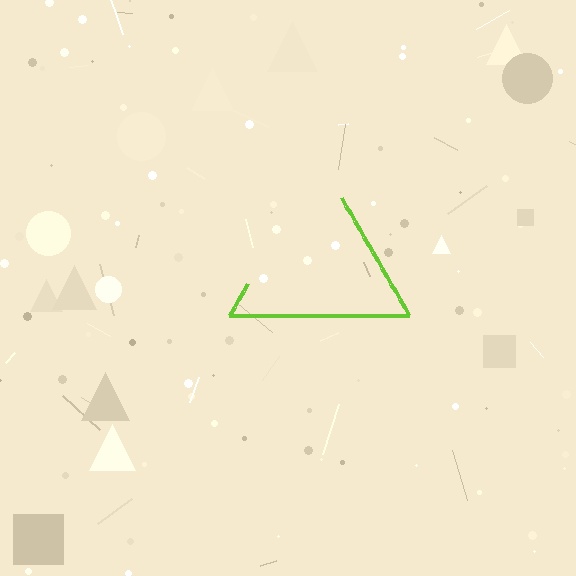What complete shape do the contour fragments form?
The contour fragments form a triangle.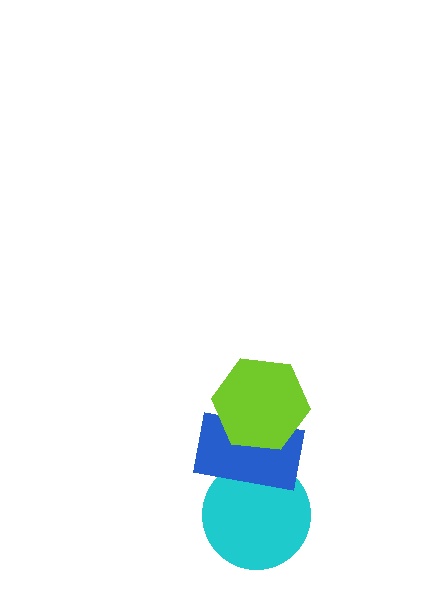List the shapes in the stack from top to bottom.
From top to bottom: the lime hexagon, the blue rectangle, the cyan circle.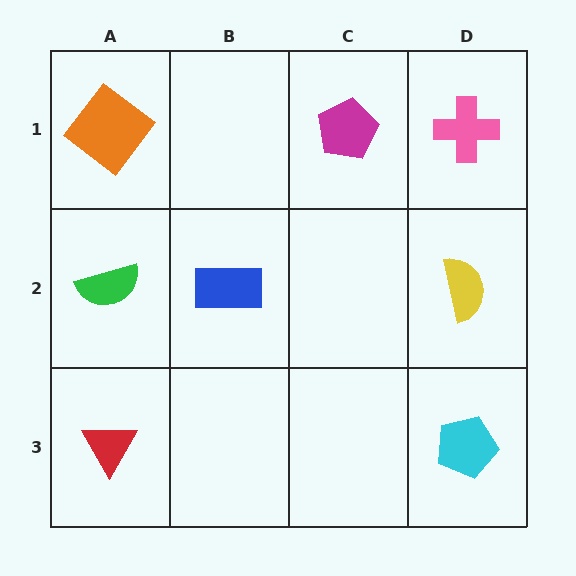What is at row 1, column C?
A magenta pentagon.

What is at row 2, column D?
A yellow semicircle.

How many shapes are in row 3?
2 shapes.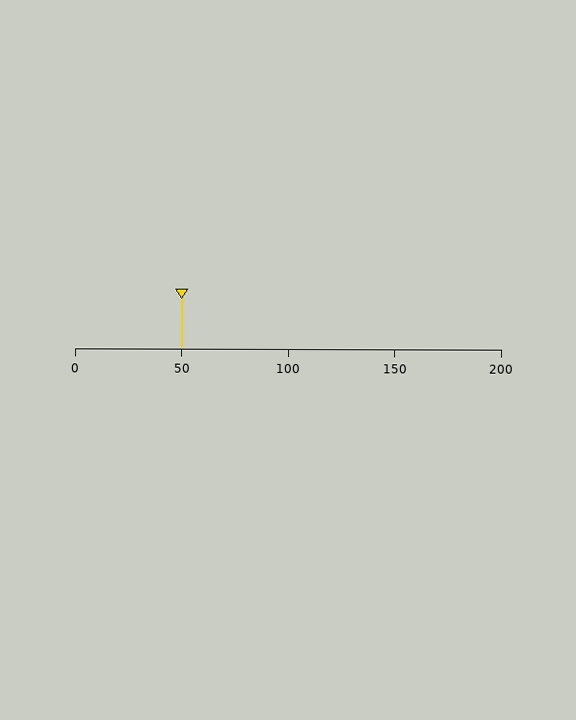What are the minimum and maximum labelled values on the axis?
The axis runs from 0 to 200.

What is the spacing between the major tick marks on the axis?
The major ticks are spaced 50 apart.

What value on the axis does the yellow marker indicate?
The marker indicates approximately 50.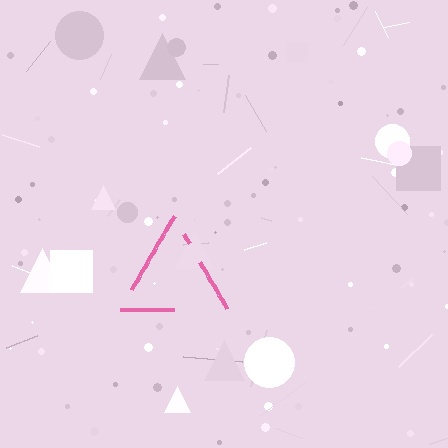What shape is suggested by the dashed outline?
The dashed outline suggests a triangle.